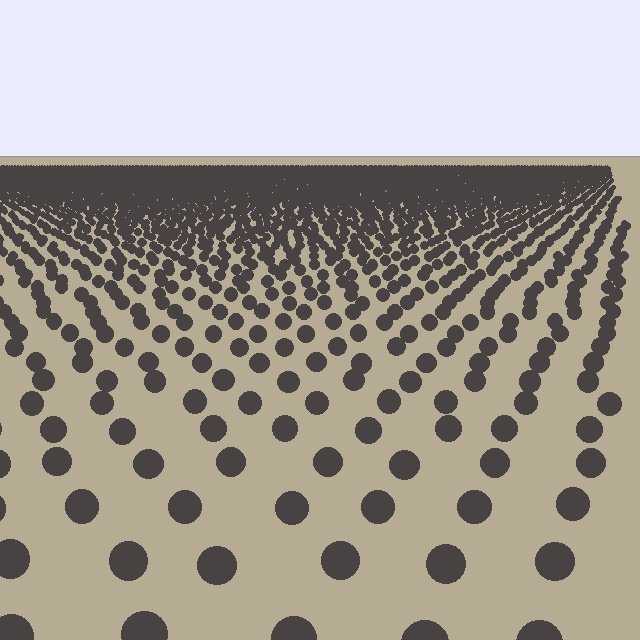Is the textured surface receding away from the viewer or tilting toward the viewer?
The surface is receding away from the viewer. Texture elements get smaller and denser toward the top.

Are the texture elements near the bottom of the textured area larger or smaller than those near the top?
Larger. Near the bottom, elements are closer to the viewer and appear at a bigger on-screen size.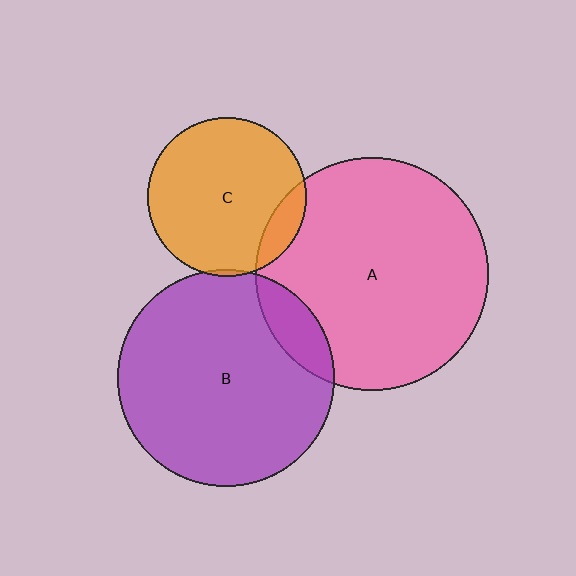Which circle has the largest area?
Circle A (pink).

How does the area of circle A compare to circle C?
Approximately 2.1 times.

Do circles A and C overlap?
Yes.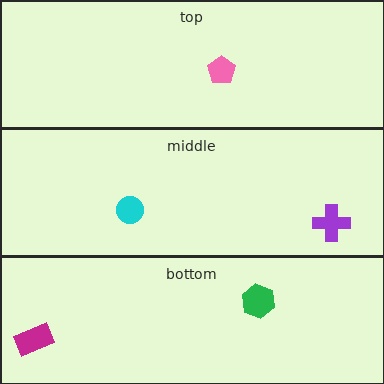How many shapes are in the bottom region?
2.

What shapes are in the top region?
The pink pentagon.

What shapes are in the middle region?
The purple cross, the cyan circle.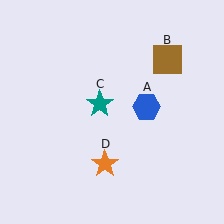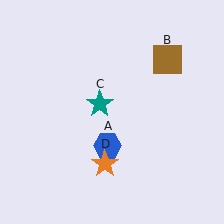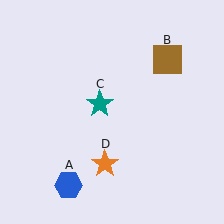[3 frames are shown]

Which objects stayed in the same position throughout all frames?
Brown square (object B) and teal star (object C) and orange star (object D) remained stationary.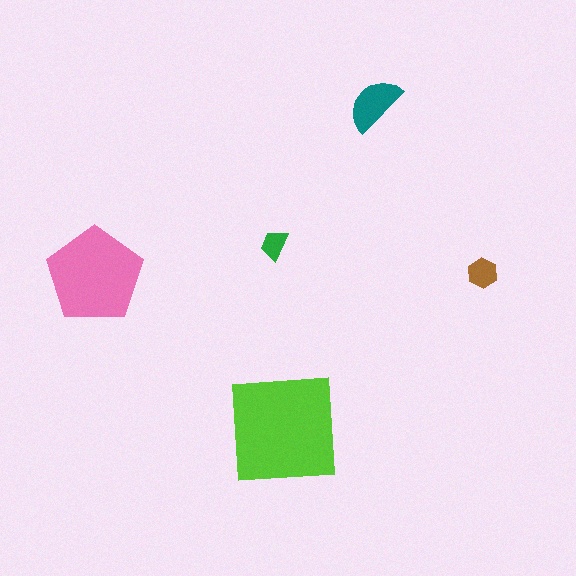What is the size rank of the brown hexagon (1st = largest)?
4th.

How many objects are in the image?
There are 5 objects in the image.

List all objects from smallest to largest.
The green trapezoid, the brown hexagon, the teal semicircle, the pink pentagon, the lime square.